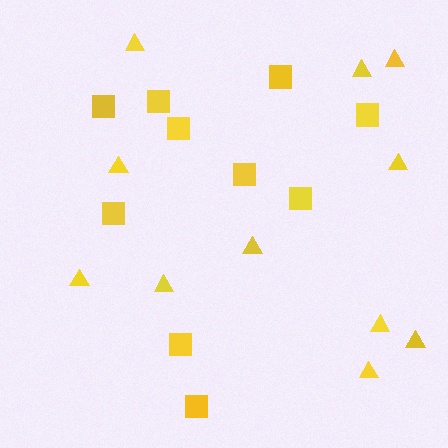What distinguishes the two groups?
There are 2 groups: one group of triangles (11) and one group of squares (10).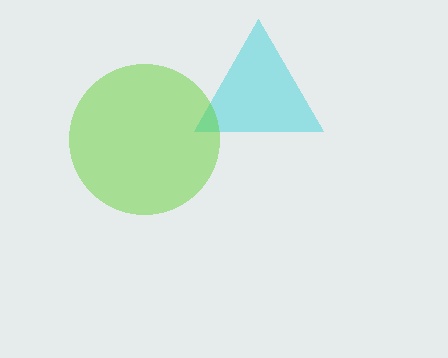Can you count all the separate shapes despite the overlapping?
Yes, there are 2 separate shapes.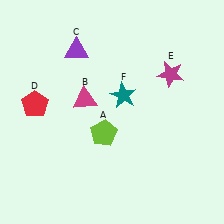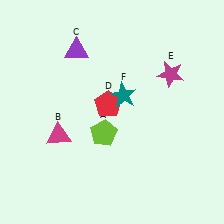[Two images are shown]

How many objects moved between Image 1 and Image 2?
2 objects moved between the two images.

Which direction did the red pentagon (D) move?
The red pentagon (D) moved right.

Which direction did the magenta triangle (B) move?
The magenta triangle (B) moved down.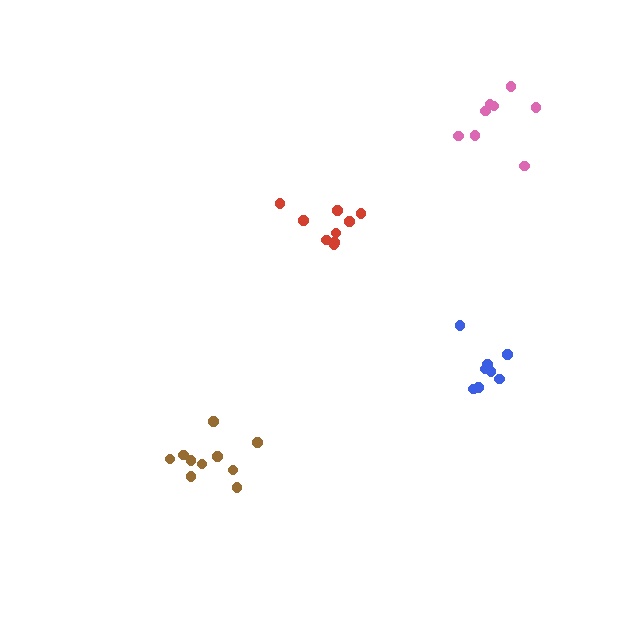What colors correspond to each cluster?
The clusters are colored: red, brown, blue, pink.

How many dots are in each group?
Group 1: 9 dots, Group 2: 10 dots, Group 3: 8 dots, Group 4: 8 dots (35 total).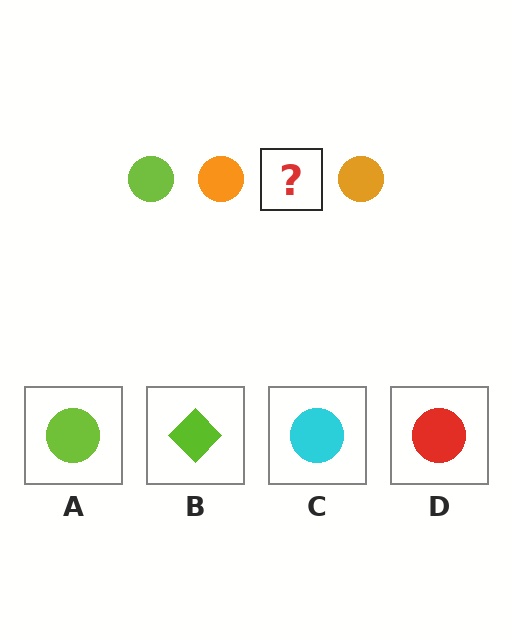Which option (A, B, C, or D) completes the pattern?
A.